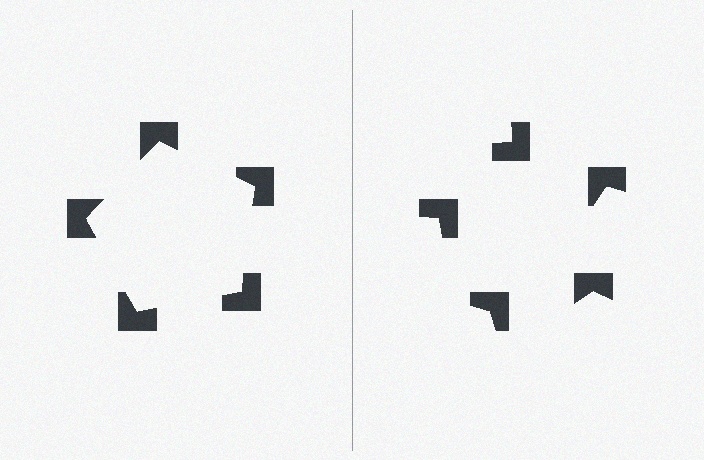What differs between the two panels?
The notched squares are positioned identically on both sides; only the wedge orientations differ. On the left they align to a pentagon; on the right they are misaligned.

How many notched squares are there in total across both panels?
10 — 5 on each side.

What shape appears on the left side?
An illusory pentagon.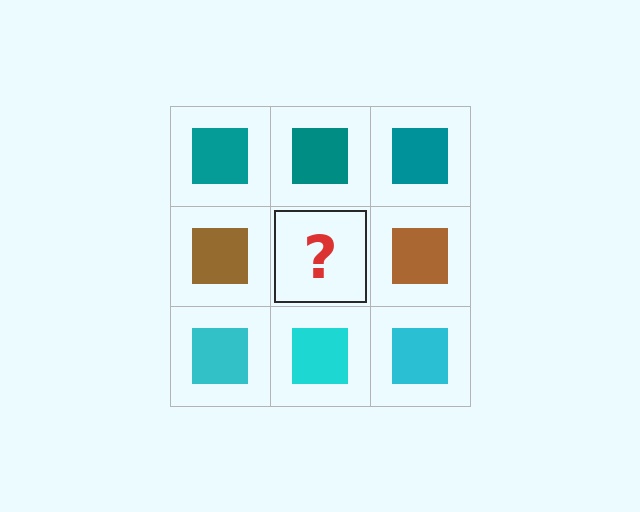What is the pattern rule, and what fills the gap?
The rule is that each row has a consistent color. The gap should be filled with a brown square.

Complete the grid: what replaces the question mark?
The question mark should be replaced with a brown square.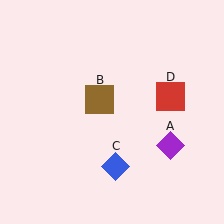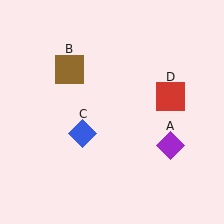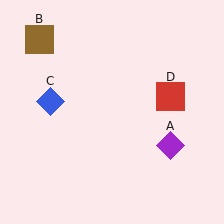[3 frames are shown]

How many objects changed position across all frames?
2 objects changed position: brown square (object B), blue diamond (object C).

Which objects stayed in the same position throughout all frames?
Purple diamond (object A) and red square (object D) remained stationary.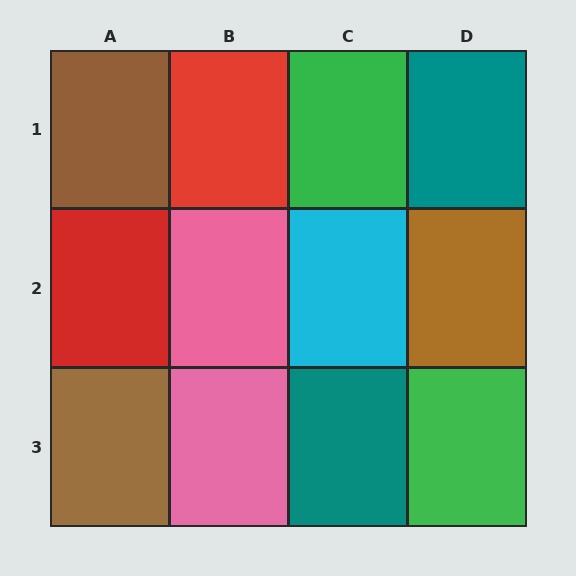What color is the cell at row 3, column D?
Green.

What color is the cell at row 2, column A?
Red.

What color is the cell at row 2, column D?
Brown.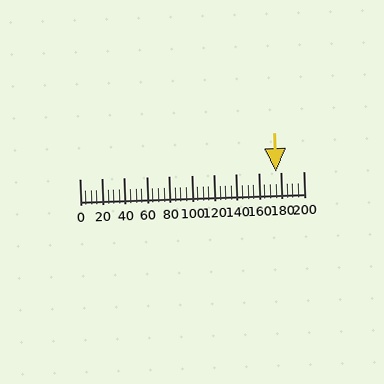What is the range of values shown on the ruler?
The ruler shows values from 0 to 200.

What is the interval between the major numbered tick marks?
The major tick marks are spaced 20 units apart.